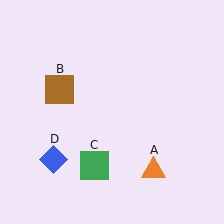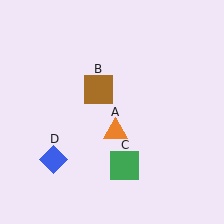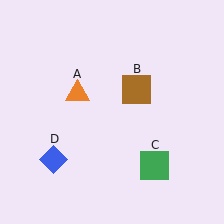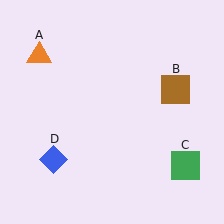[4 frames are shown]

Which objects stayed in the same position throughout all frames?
Blue diamond (object D) remained stationary.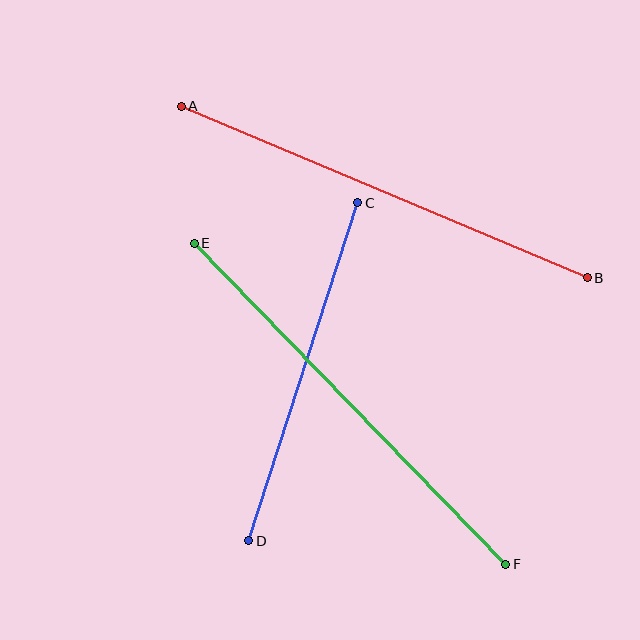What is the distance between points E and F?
The distance is approximately 447 pixels.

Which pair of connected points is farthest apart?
Points E and F are farthest apart.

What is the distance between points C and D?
The distance is approximately 356 pixels.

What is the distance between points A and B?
The distance is approximately 441 pixels.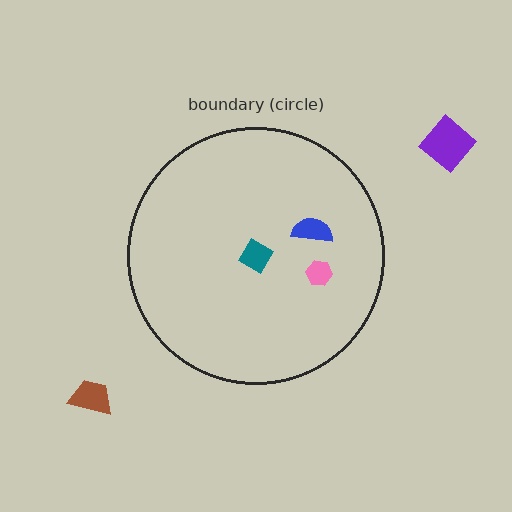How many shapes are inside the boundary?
3 inside, 2 outside.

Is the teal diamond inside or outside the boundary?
Inside.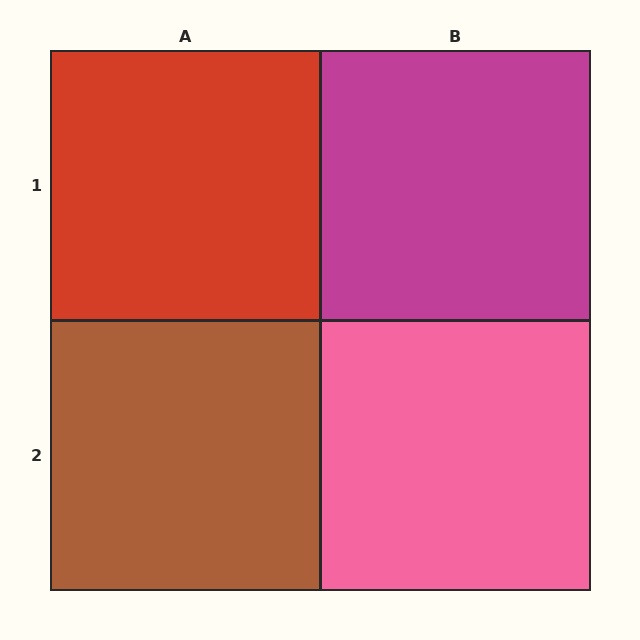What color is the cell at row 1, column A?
Red.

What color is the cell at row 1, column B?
Magenta.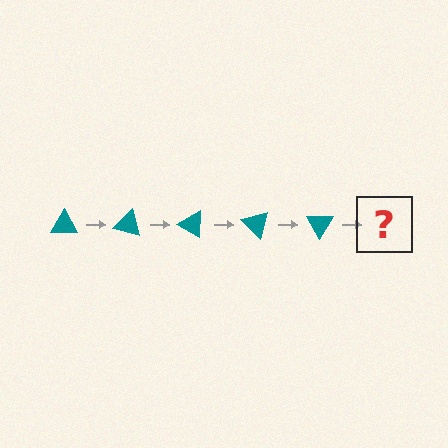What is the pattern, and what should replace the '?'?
The pattern is that the triangle rotates 15 degrees each step. The '?' should be a teal triangle rotated 75 degrees.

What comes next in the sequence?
The next element should be a teal triangle rotated 75 degrees.